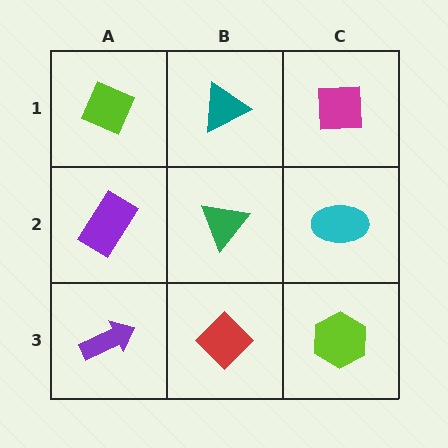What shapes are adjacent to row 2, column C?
A magenta square (row 1, column C), a lime hexagon (row 3, column C), a green triangle (row 2, column B).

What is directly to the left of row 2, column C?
A green triangle.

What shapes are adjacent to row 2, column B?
A teal triangle (row 1, column B), a red diamond (row 3, column B), a purple rectangle (row 2, column A), a cyan ellipse (row 2, column C).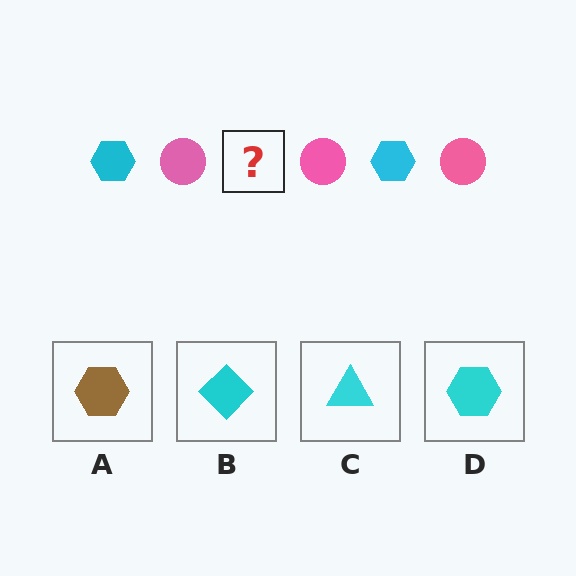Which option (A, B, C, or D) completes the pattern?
D.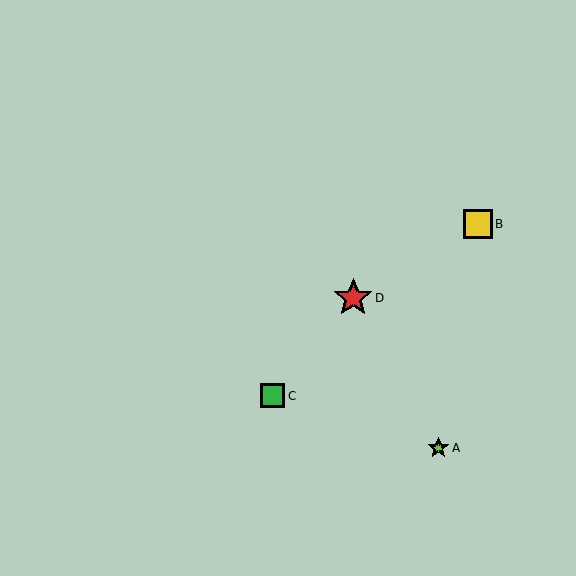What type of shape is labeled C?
Shape C is a green square.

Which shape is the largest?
The red star (labeled D) is the largest.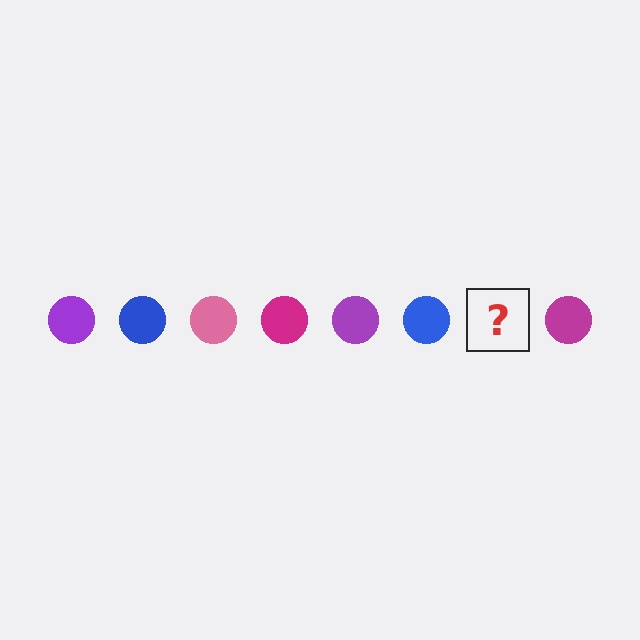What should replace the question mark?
The question mark should be replaced with a pink circle.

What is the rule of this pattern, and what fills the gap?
The rule is that the pattern cycles through purple, blue, pink, magenta circles. The gap should be filled with a pink circle.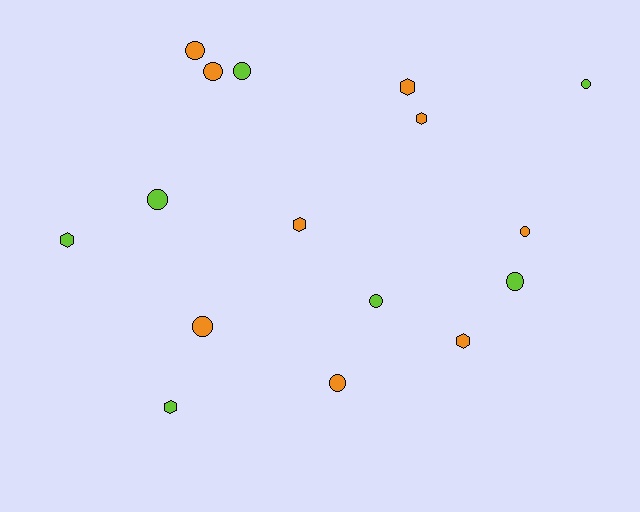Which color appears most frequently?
Orange, with 9 objects.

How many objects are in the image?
There are 16 objects.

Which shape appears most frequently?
Circle, with 10 objects.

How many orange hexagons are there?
There are 4 orange hexagons.